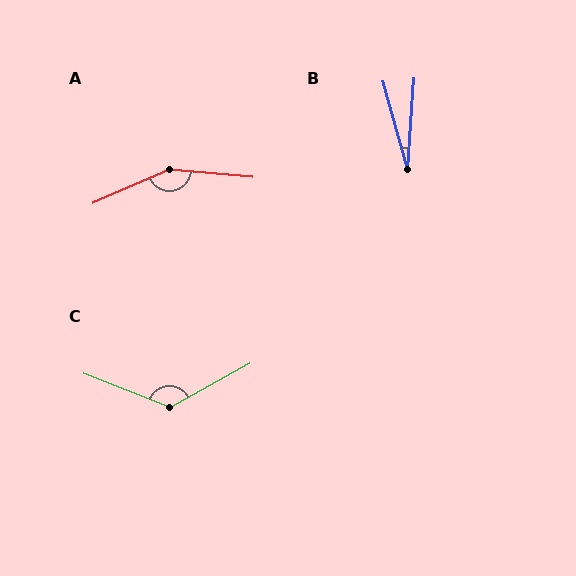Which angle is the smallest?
B, at approximately 19 degrees.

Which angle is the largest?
A, at approximately 151 degrees.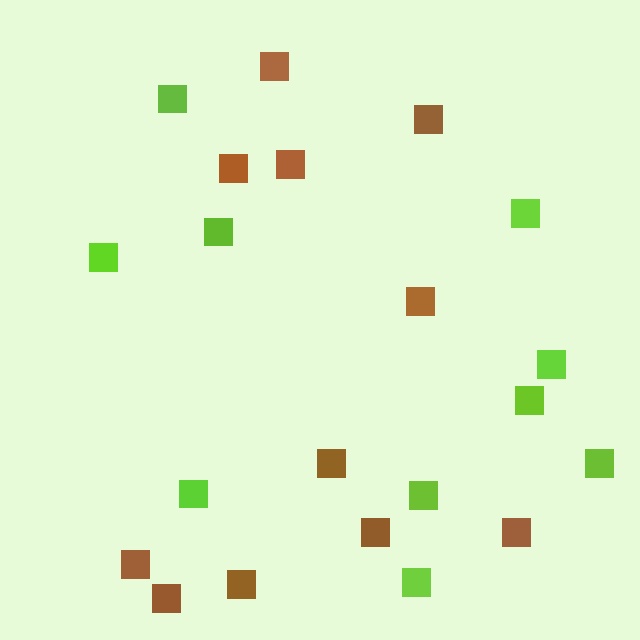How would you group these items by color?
There are 2 groups: one group of lime squares (10) and one group of brown squares (11).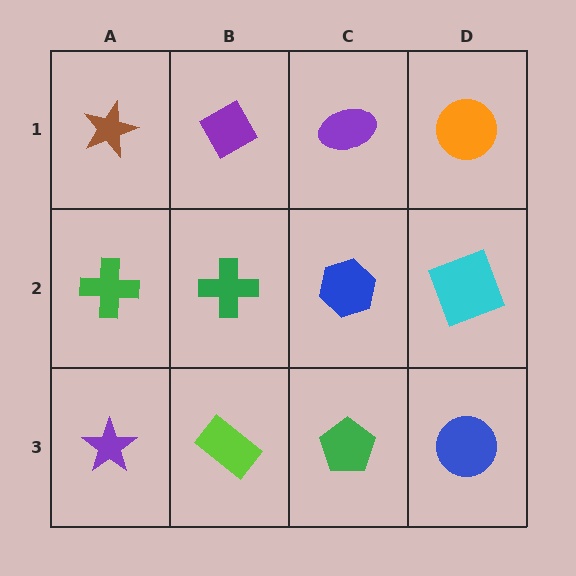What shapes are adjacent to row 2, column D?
An orange circle (row 1, column D), a blue circle (row 3, column D), a blue hexagon (row 2, column C).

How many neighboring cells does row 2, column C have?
4.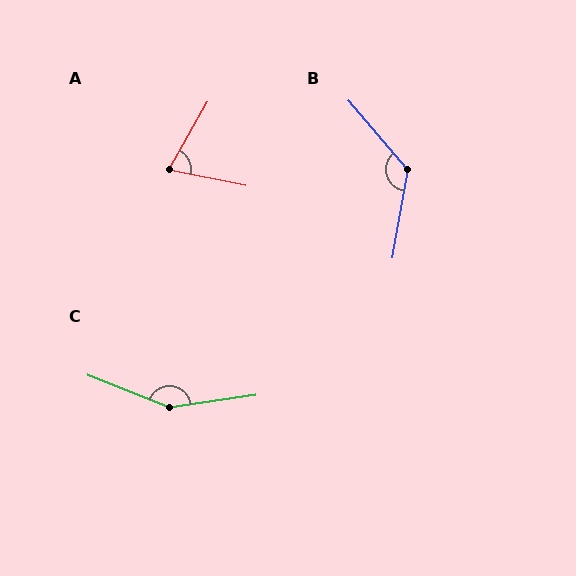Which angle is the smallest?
A, at approximately 72 degrees.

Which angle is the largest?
C, at approximately 150 degrees.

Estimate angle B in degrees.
Approximately 129 degrees.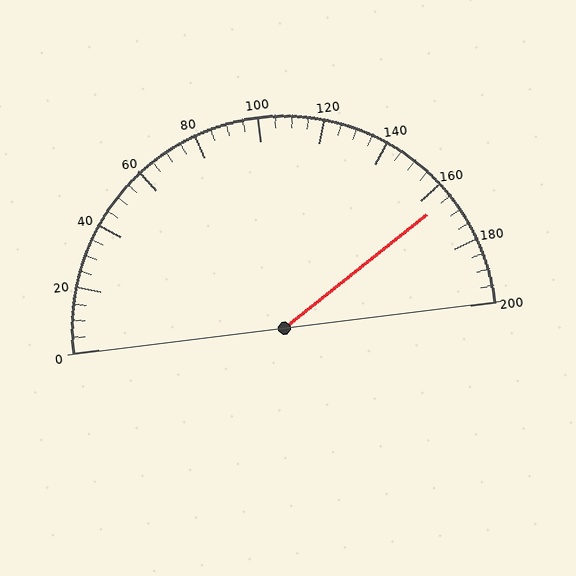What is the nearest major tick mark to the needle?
The nearest major tick mark is 160.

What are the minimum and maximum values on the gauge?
The gauge ranges from 0 to 200.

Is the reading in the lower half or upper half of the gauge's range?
The reading is in the upper half of the range (0 to 200).